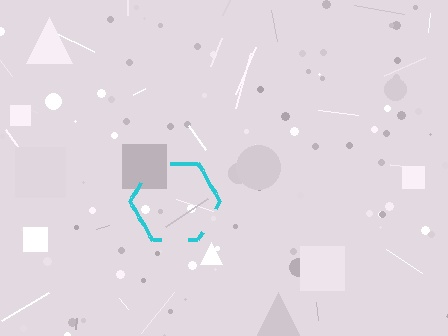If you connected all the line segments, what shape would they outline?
They would outline a hexagon.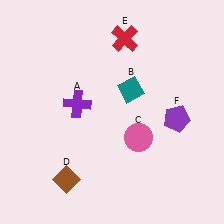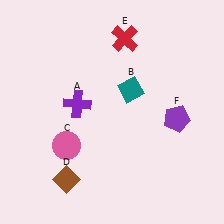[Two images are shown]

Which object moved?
The pink circle (C) moved left.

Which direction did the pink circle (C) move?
The pink circle (C) moved left.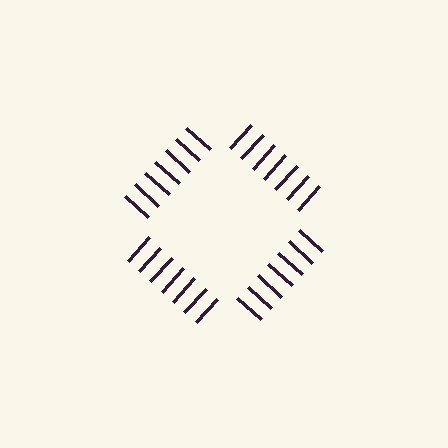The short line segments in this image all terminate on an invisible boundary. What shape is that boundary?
An illusory square — the line segments terminate on its edges but no continuous stroke is drawn.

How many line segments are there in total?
28 — 7 along each of the 4 edges.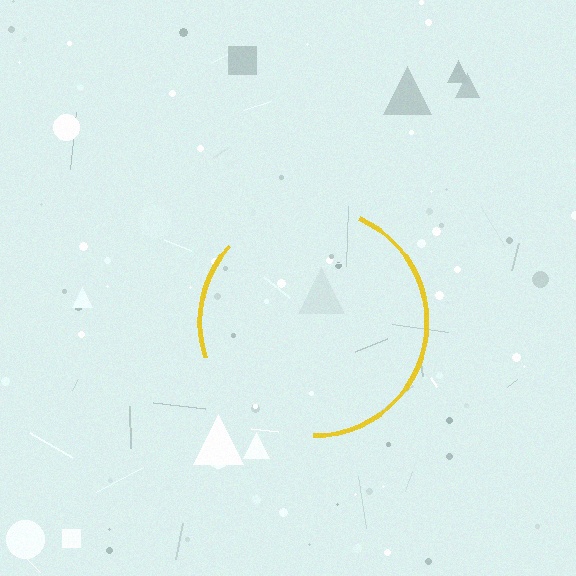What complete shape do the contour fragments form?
The contour fragments form a circle.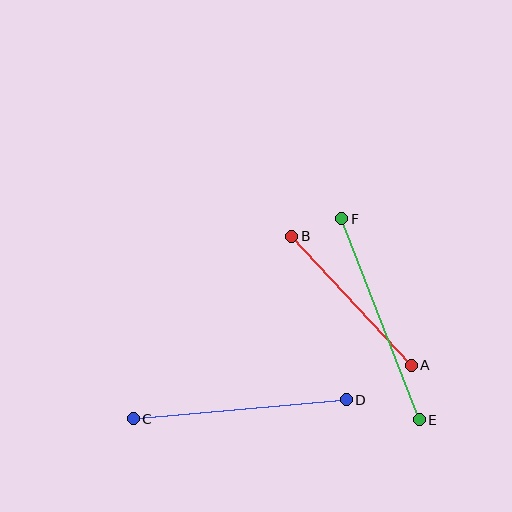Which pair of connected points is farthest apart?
Points E and F are farthest apart.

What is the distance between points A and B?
The distance is approximately 176 pixels.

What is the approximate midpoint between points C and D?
The midpoint is at approximately (240, 409) pixels.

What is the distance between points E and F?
The distance is approximately 215 pixels.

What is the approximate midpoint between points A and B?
The midpoint is at approximately (351, 301) pixels.